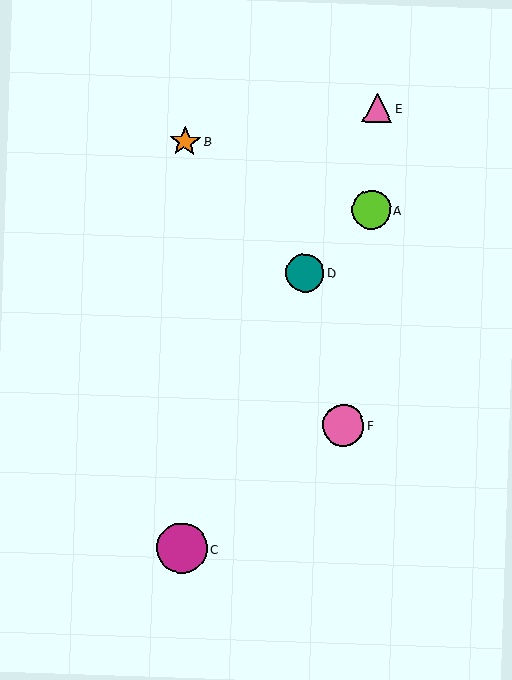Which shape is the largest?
The magenta circle (labeled C) is the largest.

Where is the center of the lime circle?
The center of the lime circle is at (371, 209).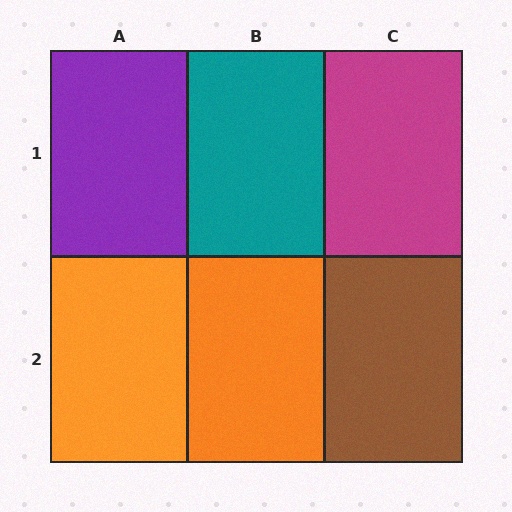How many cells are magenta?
1 cell is magenta.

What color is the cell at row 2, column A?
Orange.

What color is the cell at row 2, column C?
Brown.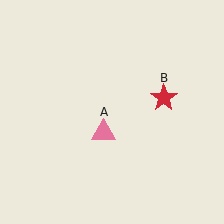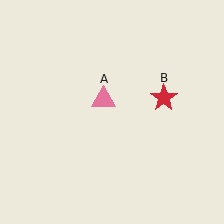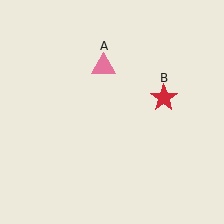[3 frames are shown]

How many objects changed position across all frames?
1 object changed position: pink triangle (object A).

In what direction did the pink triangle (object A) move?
The pink triangle (object A) moved up.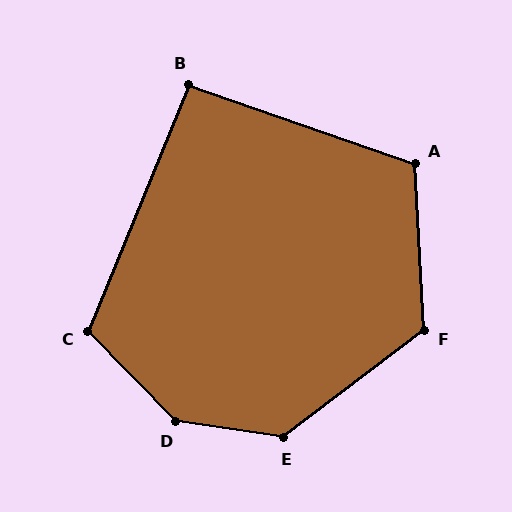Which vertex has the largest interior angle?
D, at approximately 143 degrees.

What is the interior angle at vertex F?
Approximately 124 degrees (obtuse).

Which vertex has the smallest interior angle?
B, at approximately 93 degrees.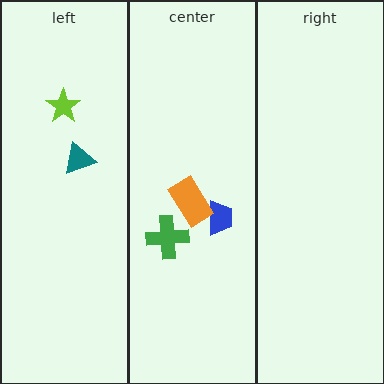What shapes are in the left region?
The lime star, the teal triangle.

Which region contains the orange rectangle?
The center region.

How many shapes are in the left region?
2.